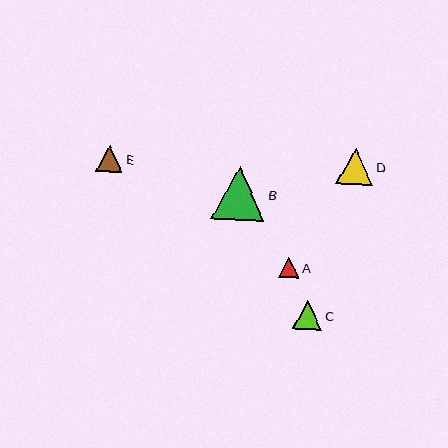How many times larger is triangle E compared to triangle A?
Triangle E is approximately 1.3 times the size of triangle A.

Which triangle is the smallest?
Triangle A is the smallest with a size of approximately 20 pixels.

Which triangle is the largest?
Triangle B is the largest with a size of approximately 54 pixels.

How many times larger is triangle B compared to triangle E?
Triangle B is approximately 2.0 times the size of triangle E.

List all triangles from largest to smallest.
From largest to smallest: B, D, C, E, A.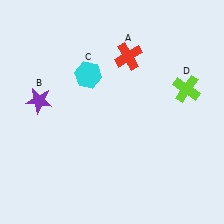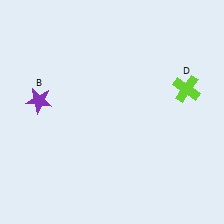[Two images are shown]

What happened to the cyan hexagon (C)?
The cyan hexagon (C) was removed in Image 2. It was in the top-left area of Image 1.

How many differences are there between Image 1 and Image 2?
There are 2 differences between the two images.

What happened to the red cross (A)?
The red cross (A) was removed in Image 2. It was in the top-right area of Image 1.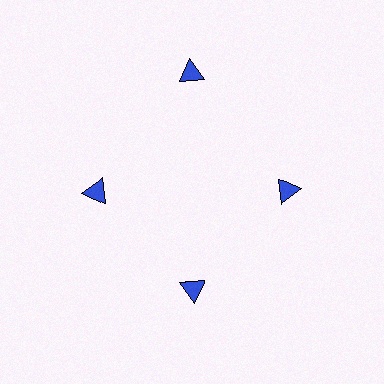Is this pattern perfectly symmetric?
No. The 4 blue triangles are arranged in a ring, but one element near the 12 o'clock position is pushed outward from the center, breaking the 4-fold rotational symmetry.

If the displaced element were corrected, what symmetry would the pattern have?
It would have 4-fold rotational symmetry — the pattern would map onto itself every 90 degrees.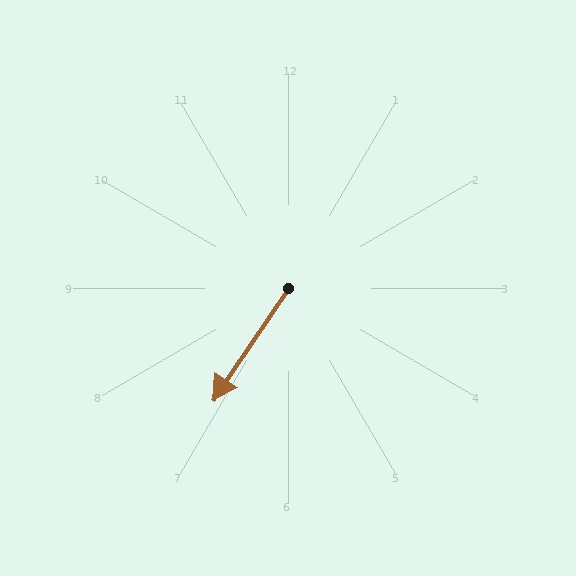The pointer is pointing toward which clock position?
Roughly 7 o'clock.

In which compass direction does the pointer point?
Southwest.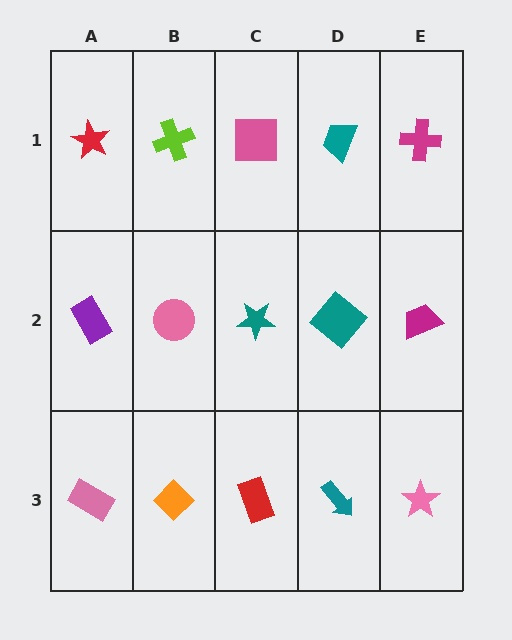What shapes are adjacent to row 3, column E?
A magenta trapezoid (row 2, column E), a teal arrow (row 3, column D).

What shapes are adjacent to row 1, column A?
A purple rectangle (row 2, column A), a lime cross (row 1, column B).